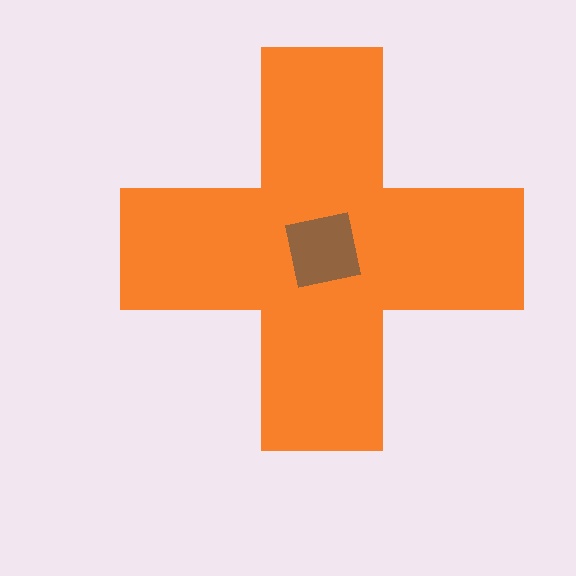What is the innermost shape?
The brown square.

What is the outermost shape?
The orange cross.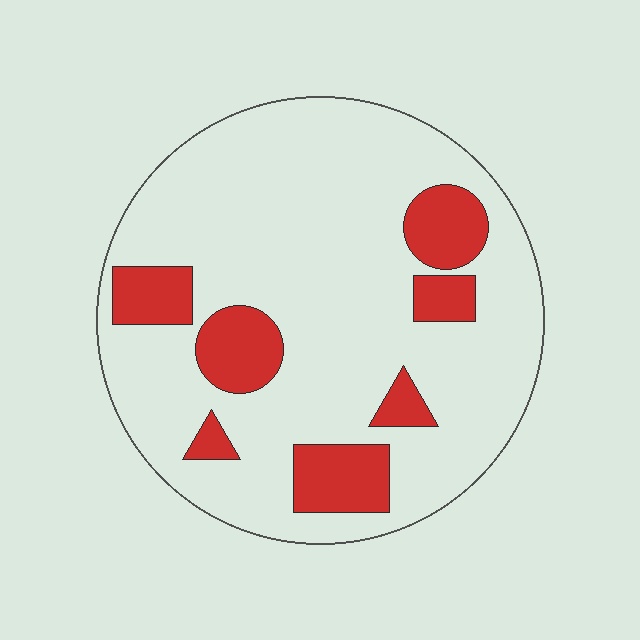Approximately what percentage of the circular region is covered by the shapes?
Approximately 20%.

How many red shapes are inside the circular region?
7.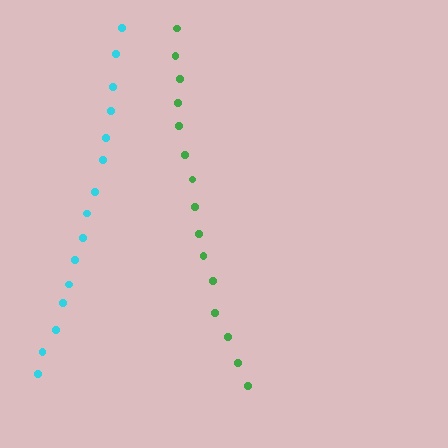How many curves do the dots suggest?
There are 2 distinct paths.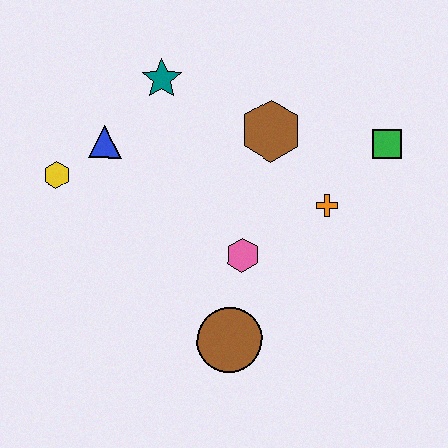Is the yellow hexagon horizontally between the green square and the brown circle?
No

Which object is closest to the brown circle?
The pink hexagon is closest to the brown circle.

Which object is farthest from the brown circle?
The teal star is farthest from the brown circle.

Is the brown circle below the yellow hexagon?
Yes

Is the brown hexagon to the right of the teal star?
Yes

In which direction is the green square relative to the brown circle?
The green square is above the brown circle.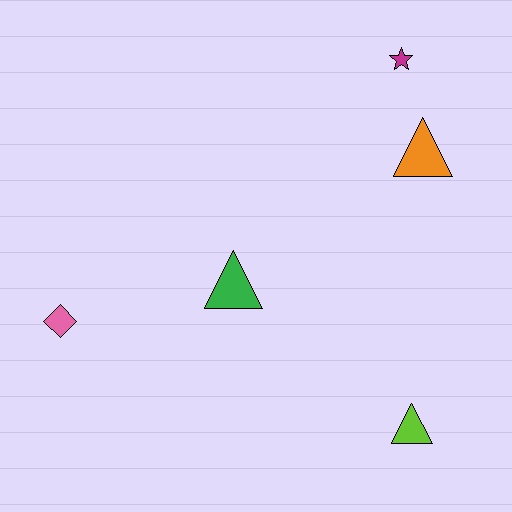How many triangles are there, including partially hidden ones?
There are 3 triangles.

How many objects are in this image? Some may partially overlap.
There are 5 objects.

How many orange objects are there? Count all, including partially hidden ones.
There is 1 orange object.